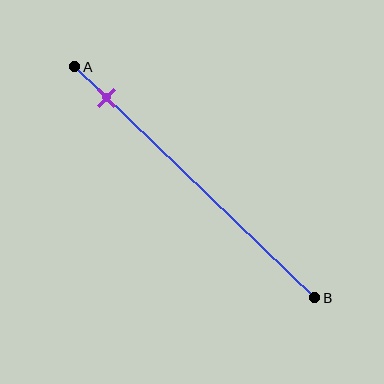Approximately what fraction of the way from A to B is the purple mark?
The purple mark is approximately 15% of the way from A to B.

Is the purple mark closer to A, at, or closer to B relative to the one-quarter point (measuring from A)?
The purple mark is closer to point A than the one-quarter point of segment AB.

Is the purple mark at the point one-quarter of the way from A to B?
No, the mark is at about 15% from A, not at the 25% one-quarter point.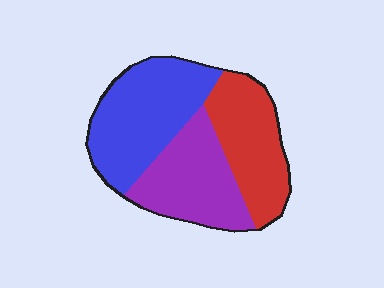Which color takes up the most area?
Blue, at roughly 40%.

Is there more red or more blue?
Blue.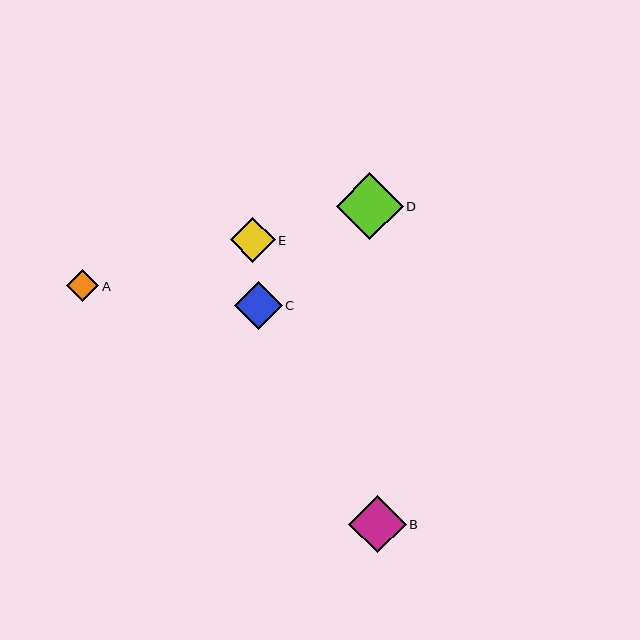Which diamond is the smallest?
Diamond A is the smallest with a size of approximately 33 pixels.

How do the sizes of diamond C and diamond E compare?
Diamond C and diamond E are approximately the same size.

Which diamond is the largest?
Diamond D is the largest with a size of approximately 67 pixels.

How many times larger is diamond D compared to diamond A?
Diamond D is approximately 2.1 times the size of diamond A.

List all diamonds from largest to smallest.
From largest to smallest: D, B, C, E, A.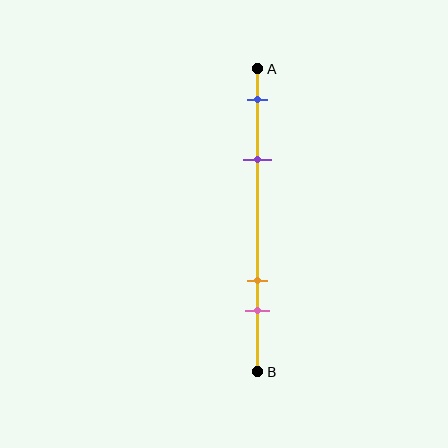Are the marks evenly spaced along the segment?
No, the marks are not evenly spaced.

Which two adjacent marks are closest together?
The orange and pink marks are the closest adjacent pair.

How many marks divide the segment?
There are 4 marks dividing the segment.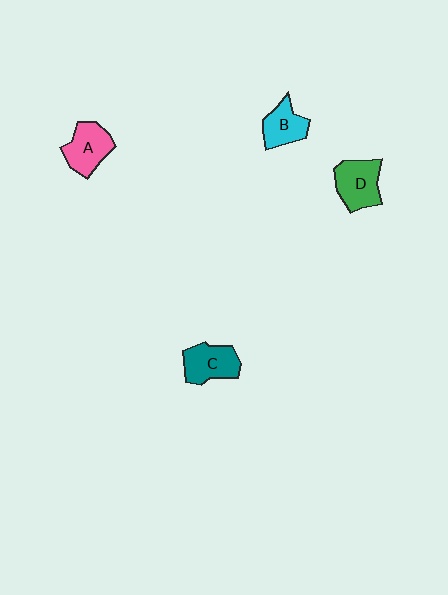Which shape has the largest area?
Shape D (green).